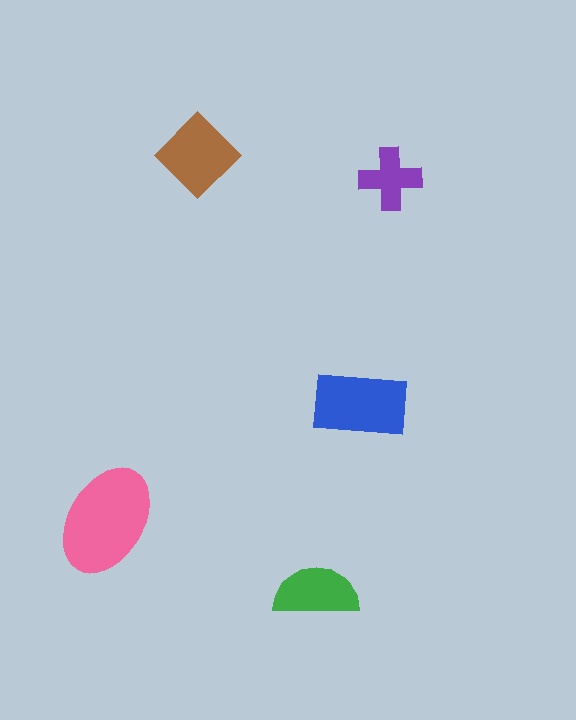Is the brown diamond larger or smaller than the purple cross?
Larger.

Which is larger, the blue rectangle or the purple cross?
The blue rectangle.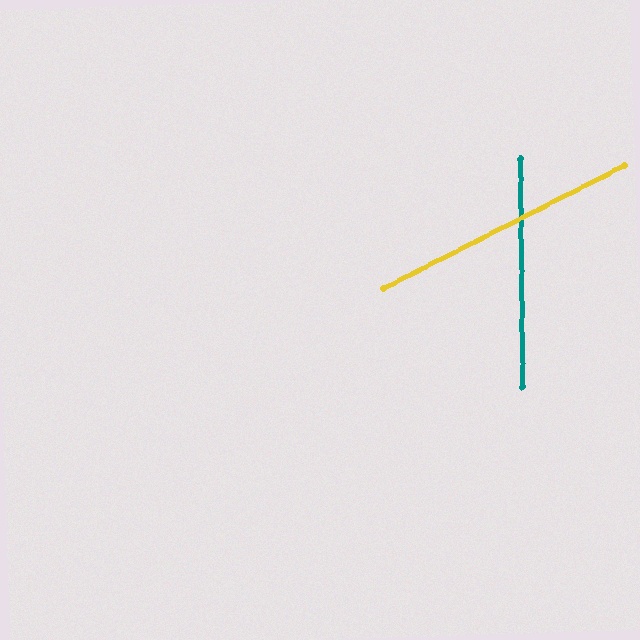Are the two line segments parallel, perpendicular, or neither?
Neither parallel nor perpendicular — they differ by about 64°.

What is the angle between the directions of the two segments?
Approximately 64 degrees.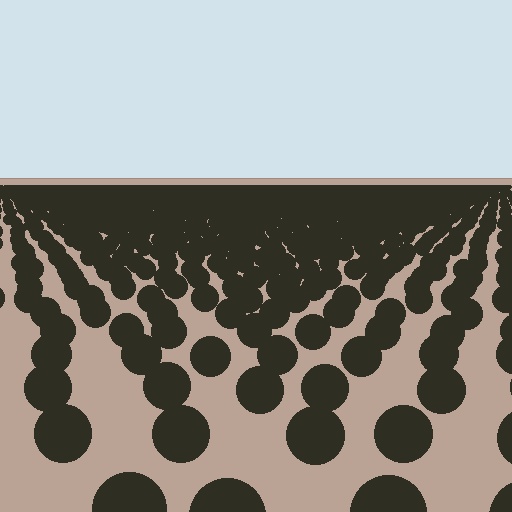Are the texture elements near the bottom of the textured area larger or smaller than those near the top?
Larger. Near the bottom, elements are closer to the viewer and appear at a bigger on-screen size.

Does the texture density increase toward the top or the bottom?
Density increases toward the top.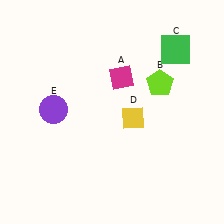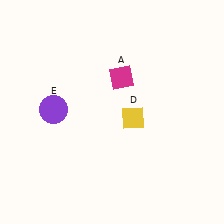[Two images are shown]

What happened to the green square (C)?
The green square (C) was removed in Image 2. It was in the top-right area of Image 1.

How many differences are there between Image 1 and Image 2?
There are 2 differences between the two images.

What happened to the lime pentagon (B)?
The lime pentagon (B) was removed in Image 2. It was in the top-right area of Image 1.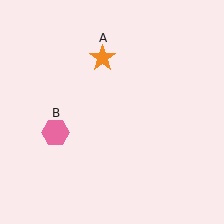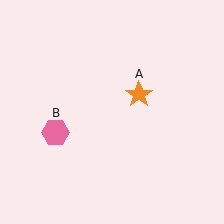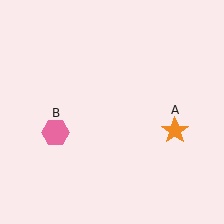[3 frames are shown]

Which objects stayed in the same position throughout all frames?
Pink hexagon (object B) remained stationary.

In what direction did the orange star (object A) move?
The orange star (object A) moved down and to the right.